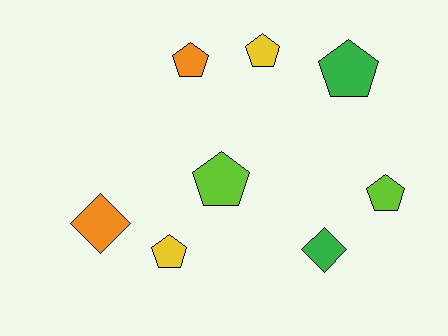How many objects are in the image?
There are 8 objects.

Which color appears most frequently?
Yellow, with 2 objects.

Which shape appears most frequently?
Pentagon, with 6 objects.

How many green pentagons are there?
There is 1 green pentagon.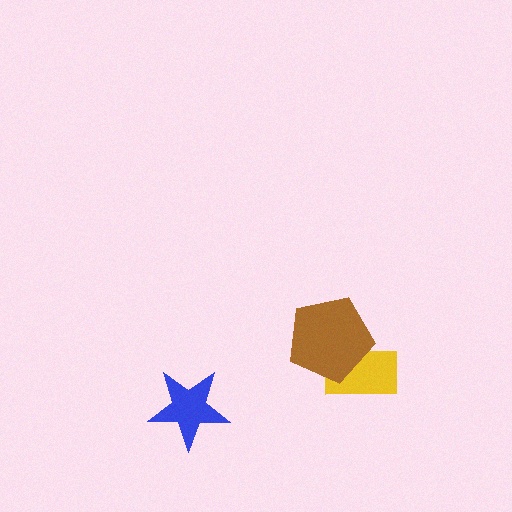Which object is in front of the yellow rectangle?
The brown pentagon is in front of the yellow rectangle.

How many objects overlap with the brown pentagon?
1 object overlaps with the brown pentagon.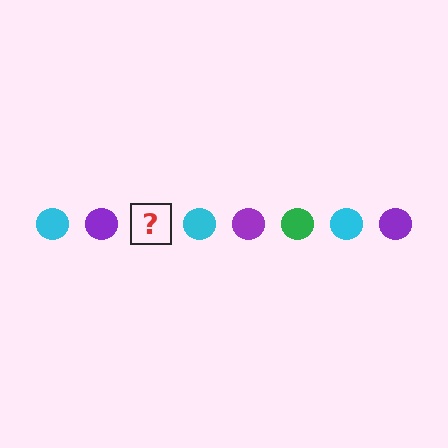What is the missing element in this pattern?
The missing element is a green circle.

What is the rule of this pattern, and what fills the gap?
The rule is that the pattern cycles through cyan, purple, green circles. The gap should be filled with a green circle.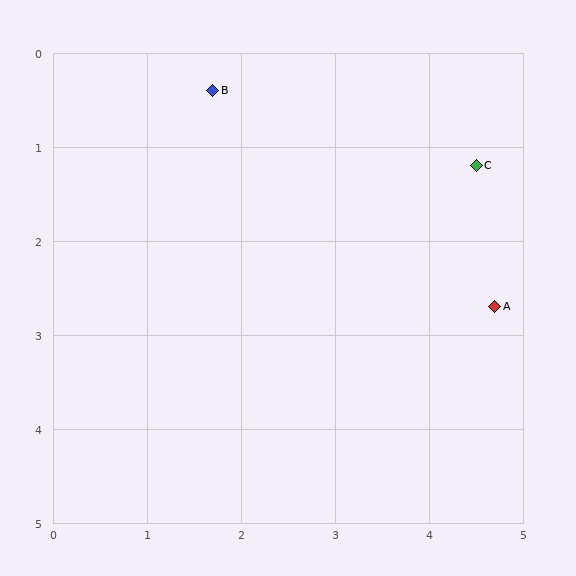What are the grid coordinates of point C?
Point C is at approximately (4.5, 1.2).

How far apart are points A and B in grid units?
Points A and B are about 3.8 grid units apart.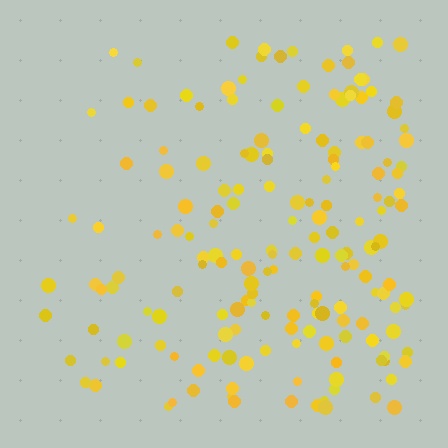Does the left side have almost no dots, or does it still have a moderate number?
Still a moderate number, just noticeably fewer than the right.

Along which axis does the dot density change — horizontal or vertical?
Horizontal.